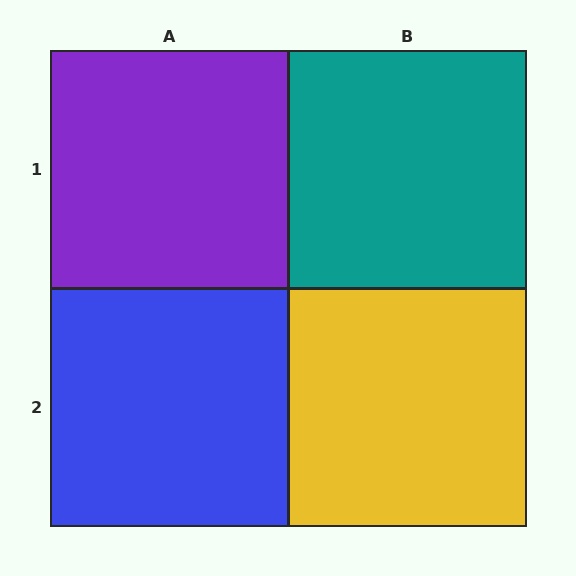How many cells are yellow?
1 cell is yellow.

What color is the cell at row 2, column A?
Blue.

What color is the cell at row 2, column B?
Yellow.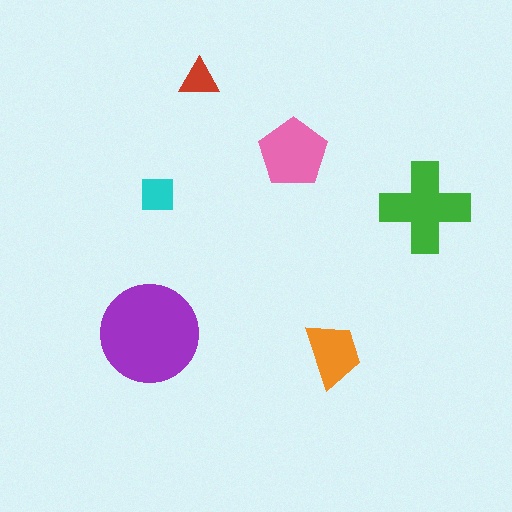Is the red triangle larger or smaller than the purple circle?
Smaller.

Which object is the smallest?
The red triangle.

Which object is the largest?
The purple circle.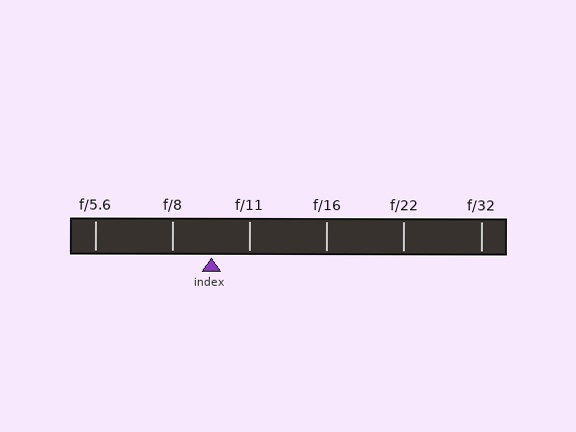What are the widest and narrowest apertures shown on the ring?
The widest aperture shown is f/5.6 and the narrowest is f/32.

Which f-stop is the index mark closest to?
The index mark is closest to f/11.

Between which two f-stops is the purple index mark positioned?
The index mark is between f/8 and f/11.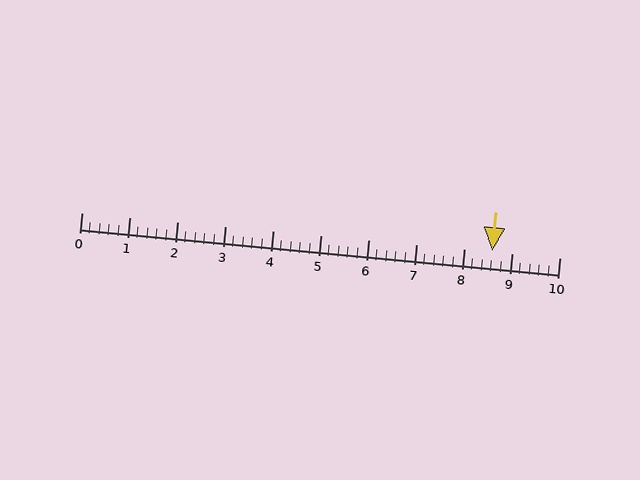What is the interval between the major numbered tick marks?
The major tick marks are spaced 1 units apart.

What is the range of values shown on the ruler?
The ruler shows values from 0 to 10.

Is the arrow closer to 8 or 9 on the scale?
The arrow is closer to 9.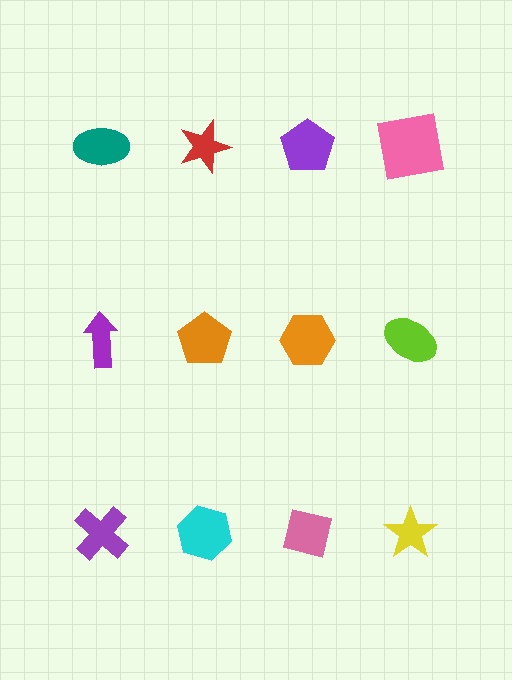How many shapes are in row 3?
4 shapes.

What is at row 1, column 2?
A red star.